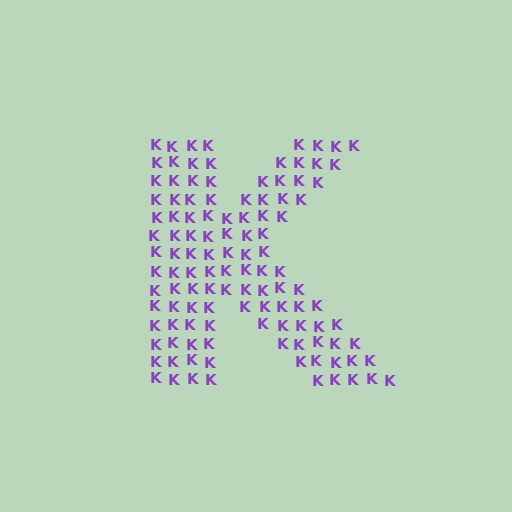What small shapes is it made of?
It is made of small letter K's.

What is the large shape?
The large shape is the letter K.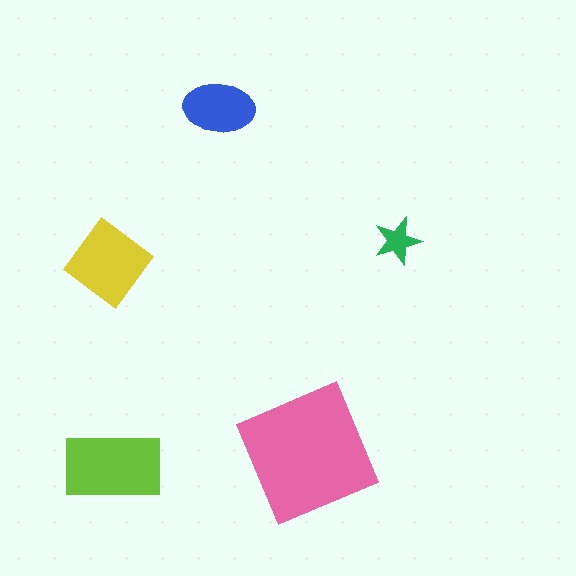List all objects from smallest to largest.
The green star, the blue ellipse, the yellow diamond, the lime rectangle, the pink square.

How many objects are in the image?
There are 5 objects in the image.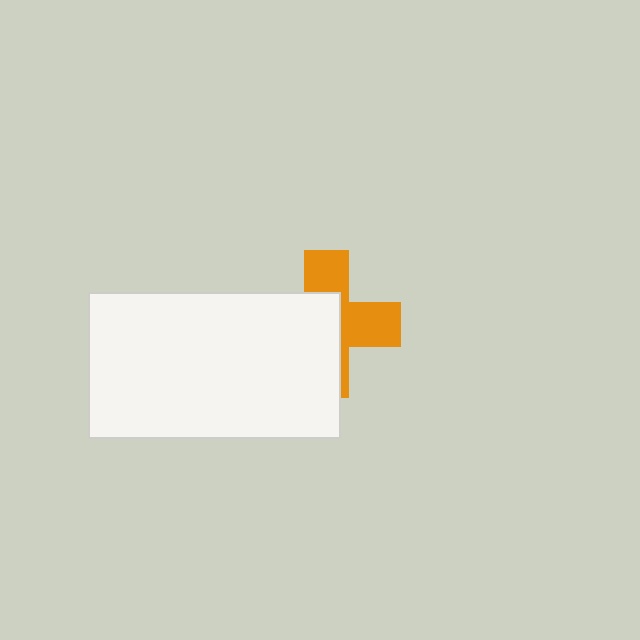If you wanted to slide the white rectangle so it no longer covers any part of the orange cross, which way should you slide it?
Slide it left — that is the most direct way to separate the two shapes.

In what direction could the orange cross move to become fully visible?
The orange cross could move right. That would shift it out from behind the white rectangle entirely.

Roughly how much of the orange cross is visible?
A small part of it is visible (roughly 45%).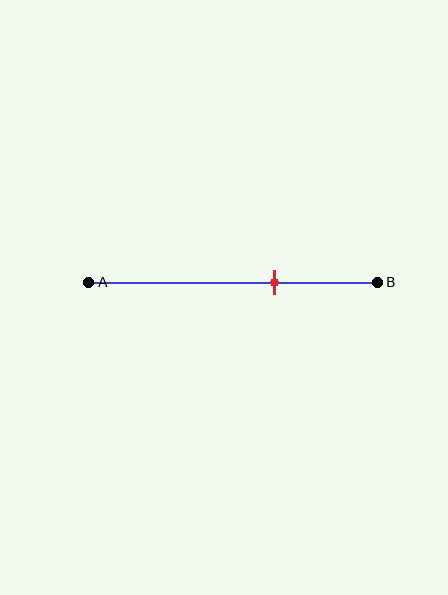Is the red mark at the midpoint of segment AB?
No, the mark is at about 65% from A, not at the 50% midpoint.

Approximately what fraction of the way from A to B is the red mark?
The red mark is approximately 65% of the way from A to B.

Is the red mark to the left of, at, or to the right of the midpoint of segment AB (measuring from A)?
The red mark is to the right of the midpoint of segment AB.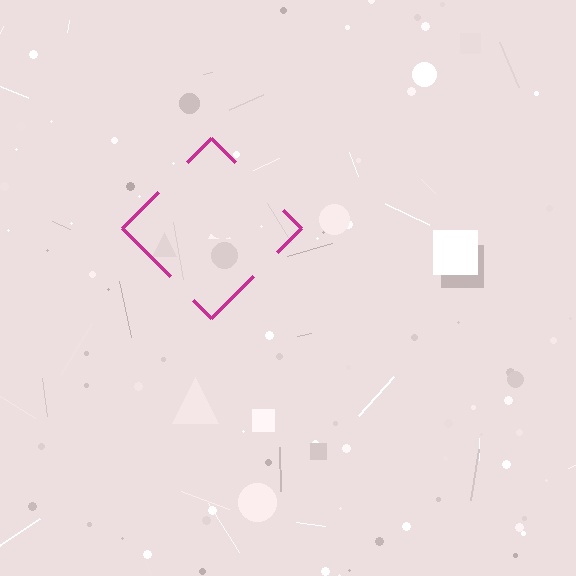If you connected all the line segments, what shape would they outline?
They would outline a diamond.